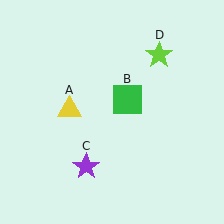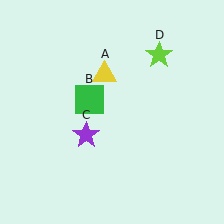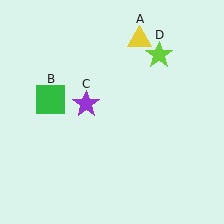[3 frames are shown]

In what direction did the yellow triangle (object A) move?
The yellow triangle (object A) moved up and to the right.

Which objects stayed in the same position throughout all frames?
Lime star (object D) remained stationary.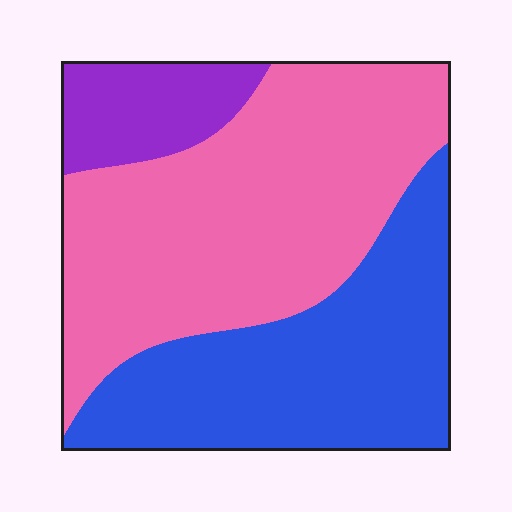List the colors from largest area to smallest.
From largest to smallest: pink, blue, purple.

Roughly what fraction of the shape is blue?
Blue covers about 35% of the shape.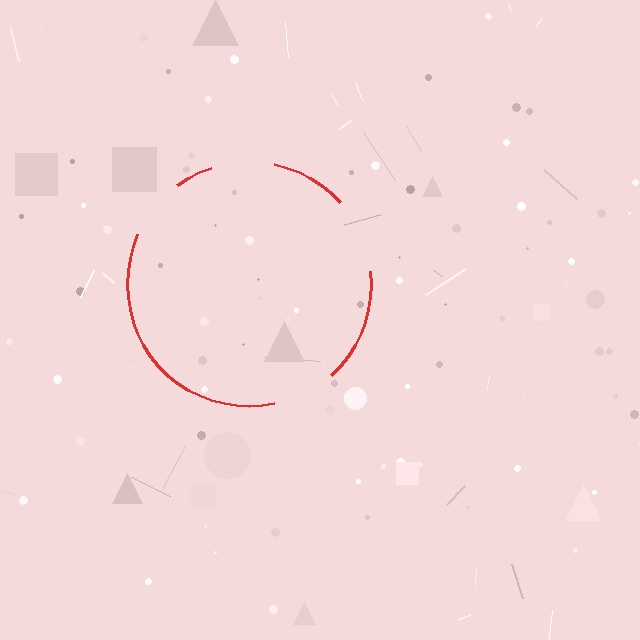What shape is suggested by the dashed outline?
The dashed outline suggests a circle.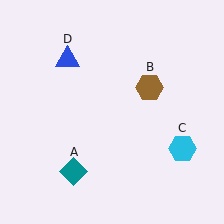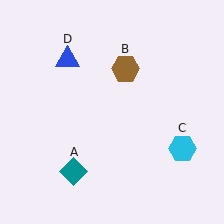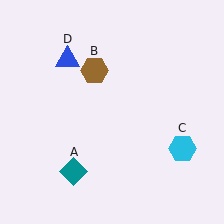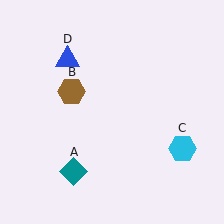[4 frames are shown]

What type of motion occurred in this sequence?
The brown hexagon (object B) rotated counterclockwise around the center of the scene.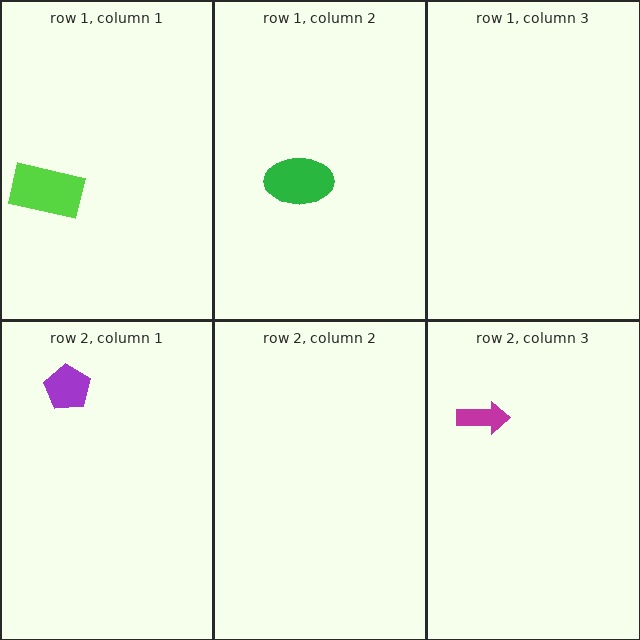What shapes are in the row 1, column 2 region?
The green ellipse.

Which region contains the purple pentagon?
The row 2, column 1 region.